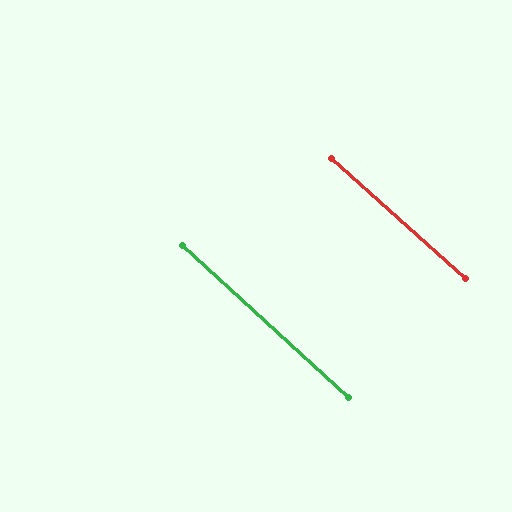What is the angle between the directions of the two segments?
Approximately 1 degree.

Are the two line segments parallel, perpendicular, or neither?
Parallel — their directions differ by only 0.9°.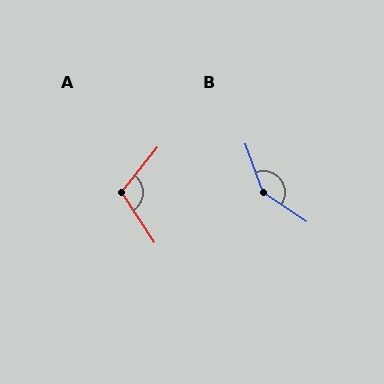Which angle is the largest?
B, at approximately 145 degrees.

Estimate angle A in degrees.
Approximately 108 degrees.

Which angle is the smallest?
A, at approximately 108 degrees.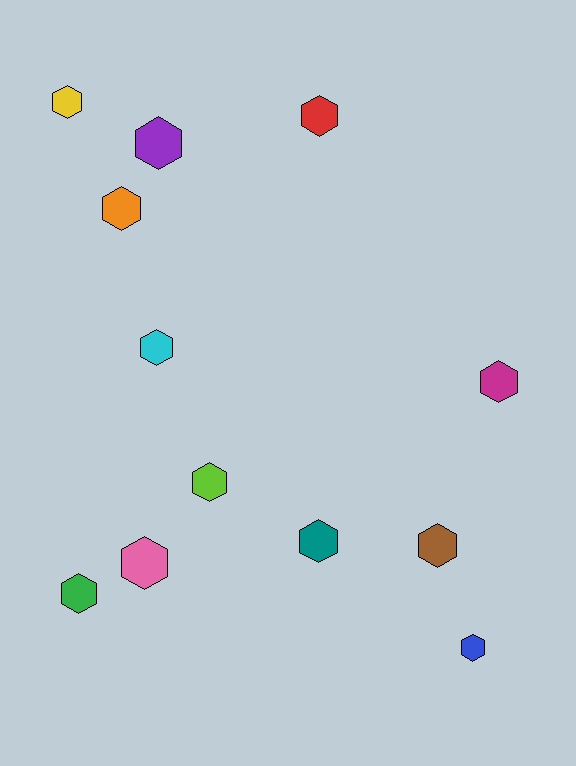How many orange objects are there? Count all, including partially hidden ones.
There is 1 orange object.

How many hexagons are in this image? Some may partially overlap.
There are 12 hexagons.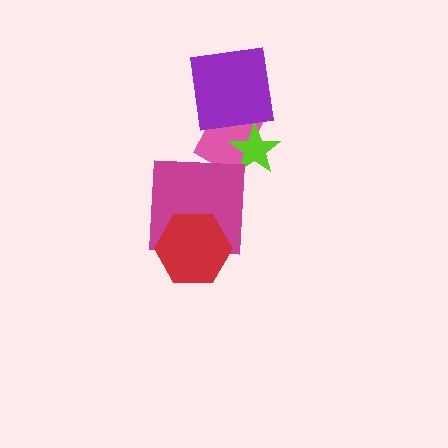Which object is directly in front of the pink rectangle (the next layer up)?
The lime star is directly in front of the pink rectangle.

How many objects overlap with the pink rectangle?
2 objects overlap with the pink rectangle.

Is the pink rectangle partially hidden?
Yes, it is partially covered by another shape.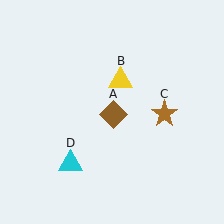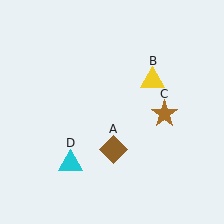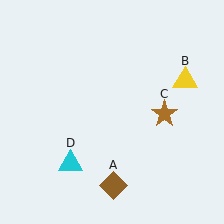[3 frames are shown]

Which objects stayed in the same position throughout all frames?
Brown star (object C) and cyan triangle (object D) remained stationary.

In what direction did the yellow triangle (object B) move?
The yellow triangle (object B) moved right.